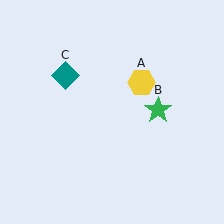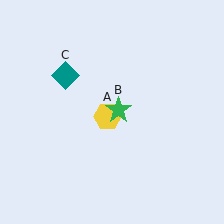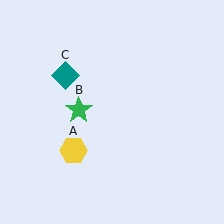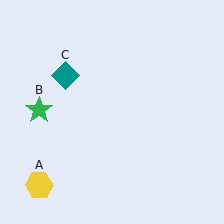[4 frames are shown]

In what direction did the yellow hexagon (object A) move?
The yellow hexagon (object A) moved down and to the left.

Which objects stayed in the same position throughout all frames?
Teal diamond (object C) remained stationary.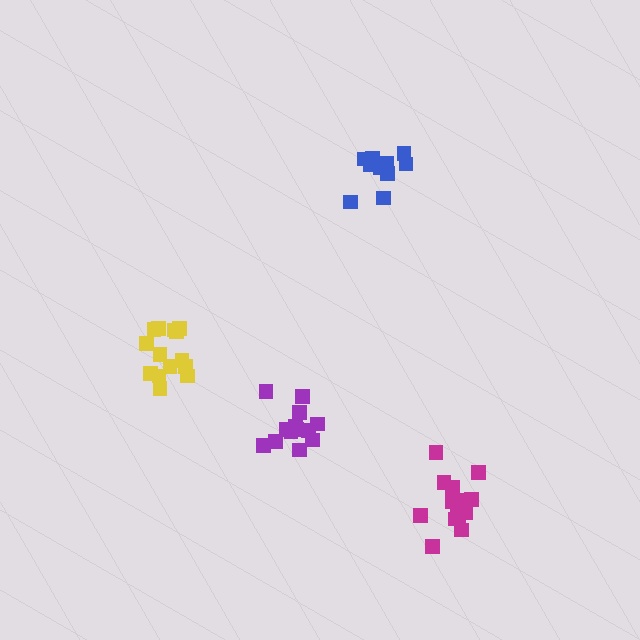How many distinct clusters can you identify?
There are 4 distinct clusters.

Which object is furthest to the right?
The magenta cluster is rightmost.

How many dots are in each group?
Group 1: 12 dots, Group 2: 13 dots, Group 3: 14 dots, Group 4: 14 dots (53 total).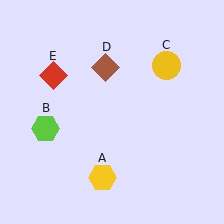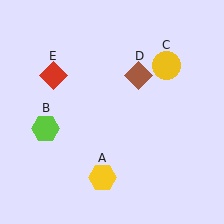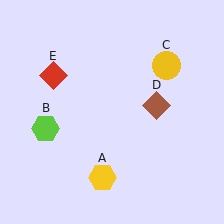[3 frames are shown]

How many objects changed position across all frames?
1 object changed position: brown diamond (object D).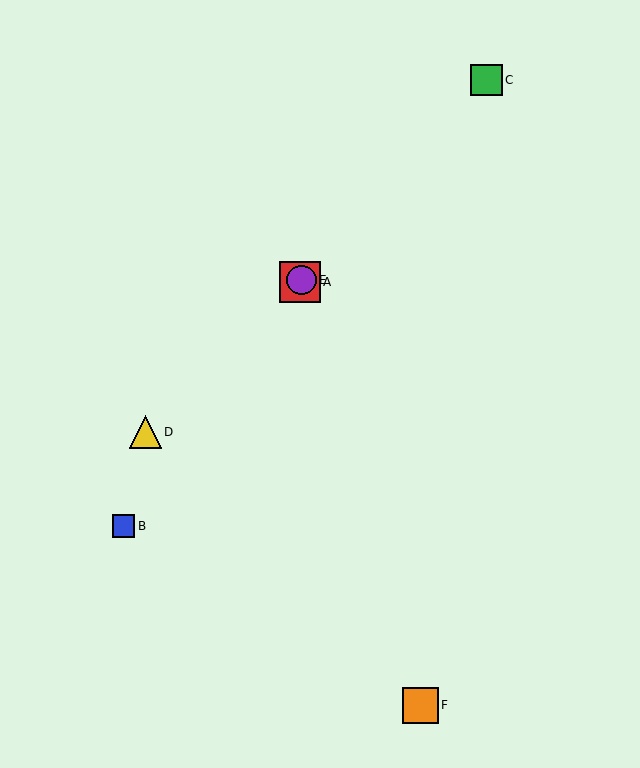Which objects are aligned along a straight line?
Objects A, B, E are aligned along a straight line.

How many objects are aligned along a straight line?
3 objects (A, B, E) are aligned along a straight line.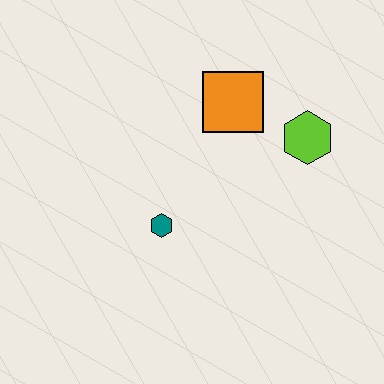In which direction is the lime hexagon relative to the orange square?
The lime hexagon is to the right of the orange square.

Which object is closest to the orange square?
The lime hexagon is closest to the orange square.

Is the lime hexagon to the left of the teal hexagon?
No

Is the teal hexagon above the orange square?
No